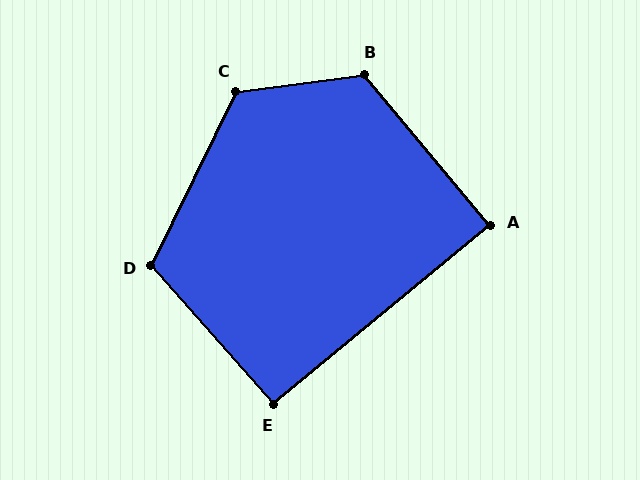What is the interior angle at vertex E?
Approximately 92 degrees (approximately right).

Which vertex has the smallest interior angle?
A, at approximately 90 degrees.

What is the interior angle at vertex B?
Approximately 123 degrees (obtuse).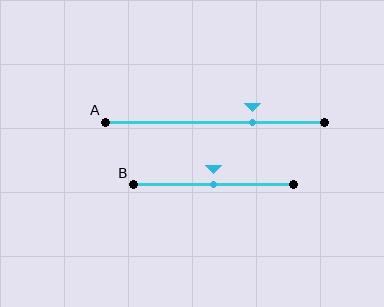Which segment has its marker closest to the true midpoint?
Segment B has its marker closest to the true midpoint.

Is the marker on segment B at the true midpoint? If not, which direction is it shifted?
Yes, the marker on segment B is at the true midpoint.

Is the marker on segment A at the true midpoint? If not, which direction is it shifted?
No, the marker on segment A is shifted to the right by about 17% of the segment length.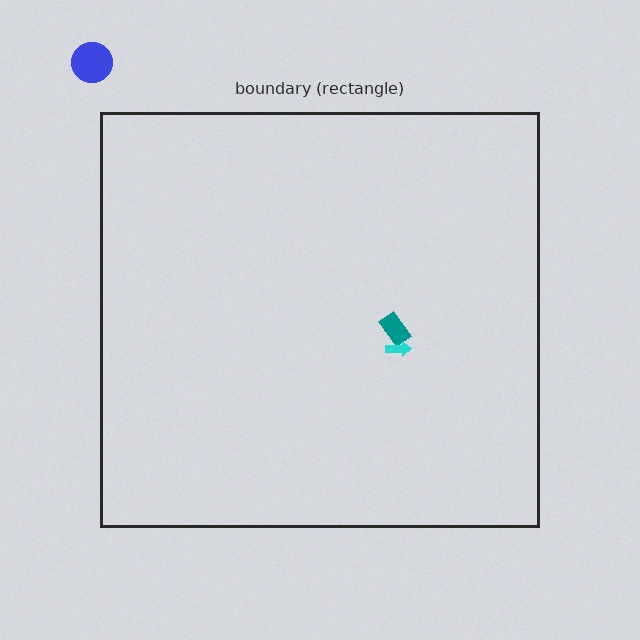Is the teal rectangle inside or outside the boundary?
Inside.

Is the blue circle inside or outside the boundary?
Outside.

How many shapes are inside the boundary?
2 inside, 1 outside.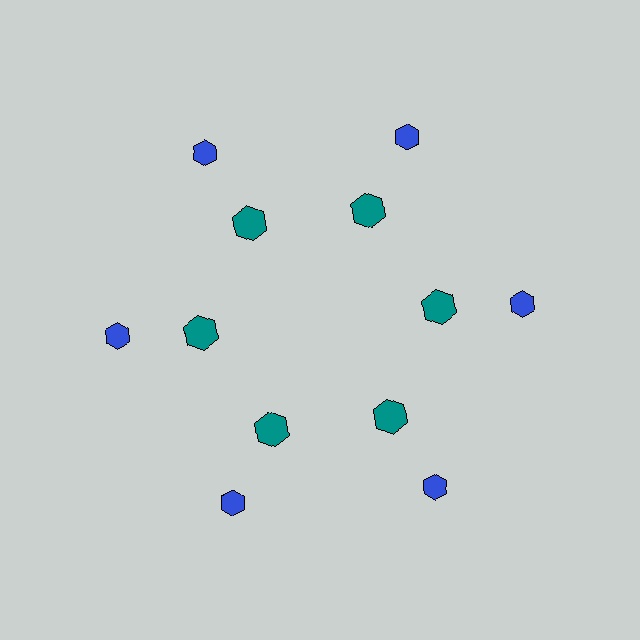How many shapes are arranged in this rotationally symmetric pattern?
There are 12 shapes, arranged in 6 groups of 2.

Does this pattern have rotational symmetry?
Yes, this pattern has 6-fold rotational symmetry. It looks the same after rotating 60 degrees around the center.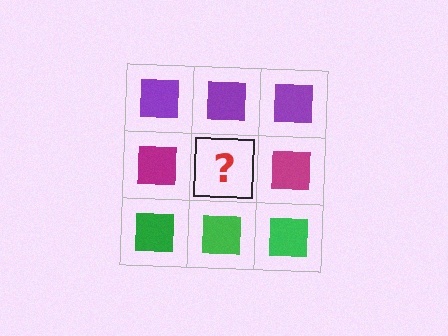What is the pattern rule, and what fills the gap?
The rule is that each row has a consistent color. The gap should be filled with a magenta square.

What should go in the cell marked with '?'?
The missing cell should contain a magenta square.